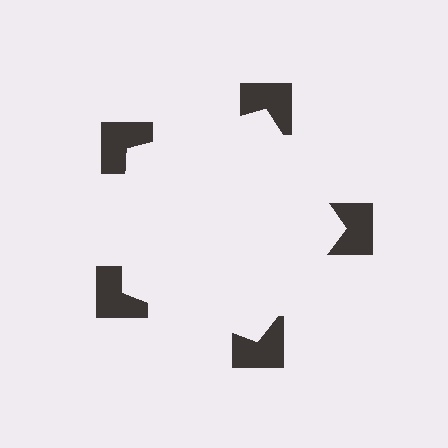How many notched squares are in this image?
There are 5 — one at each vertex of the illusory pentagon.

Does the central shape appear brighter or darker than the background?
It typically appears slightly brighter than the background, even though no actual brightness change is drawn.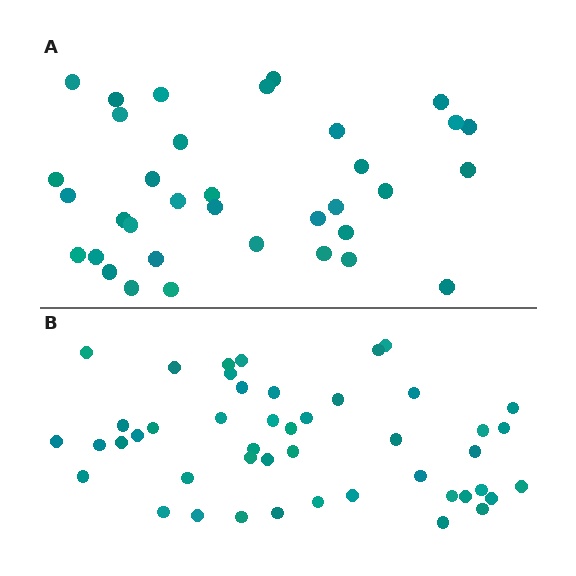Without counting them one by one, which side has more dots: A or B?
Region B (the bottom region) has more dots.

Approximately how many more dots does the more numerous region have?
Region B has roughly 12 or so more dots than region A.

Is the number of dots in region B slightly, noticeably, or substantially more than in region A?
Region B has noticeably more, but not dramatically so. The ratio is roughly 1.3 to 1.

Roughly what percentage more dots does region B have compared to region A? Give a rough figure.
About 30% more.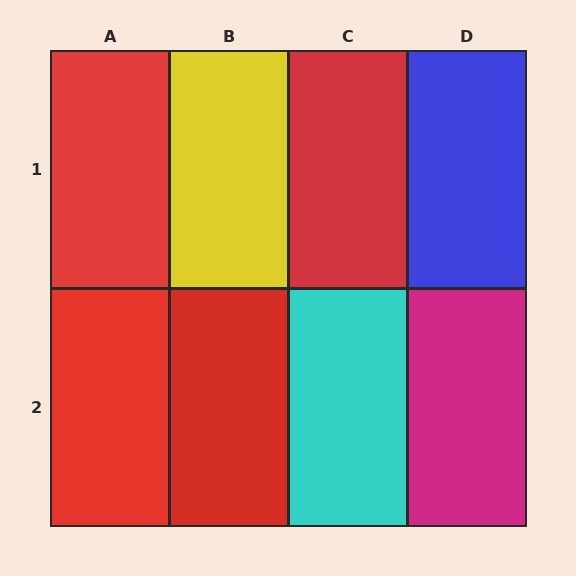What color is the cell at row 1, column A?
Red.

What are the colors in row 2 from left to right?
Red, red, cyan, magenta.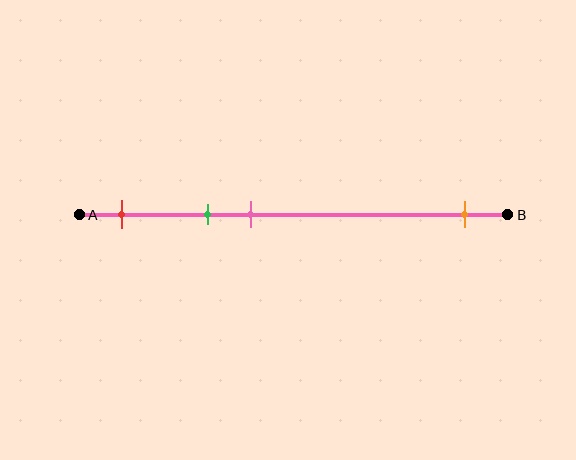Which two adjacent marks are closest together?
The green and pink marks are the closest adjacent pair.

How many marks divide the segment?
There are 4 marks dividing the segment.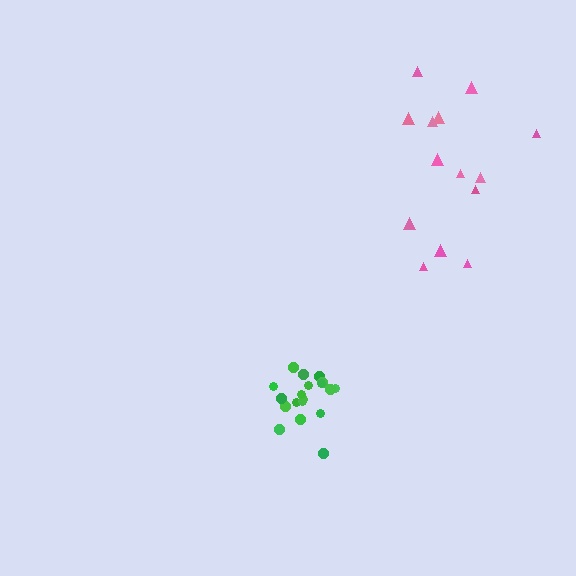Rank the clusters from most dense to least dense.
green, pink.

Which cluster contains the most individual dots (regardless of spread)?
Green (19).